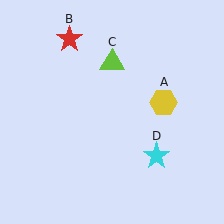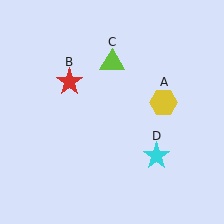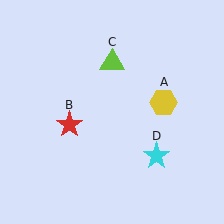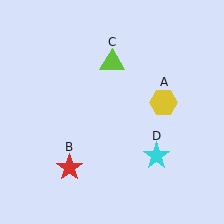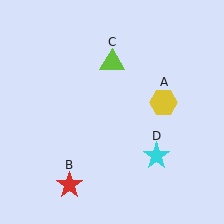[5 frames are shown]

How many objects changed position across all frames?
1 object changed position: red star (object B).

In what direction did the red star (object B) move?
The red star (object B) moved down.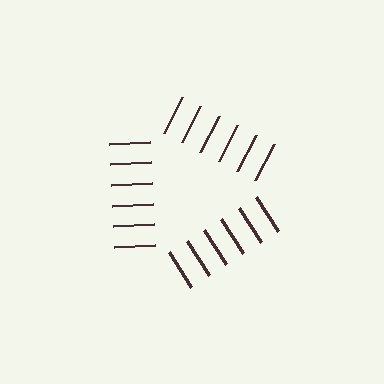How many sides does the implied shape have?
3 sides — the line-ends trace a triangle.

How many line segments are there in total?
18 — 6 along each of the 3 edges.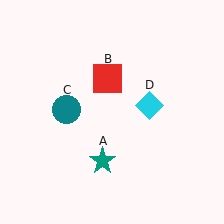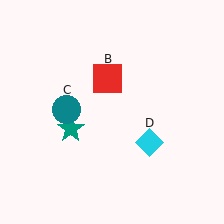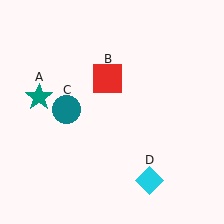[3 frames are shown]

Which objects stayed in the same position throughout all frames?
Red square (object B) and teal circle (object C) remained stationary.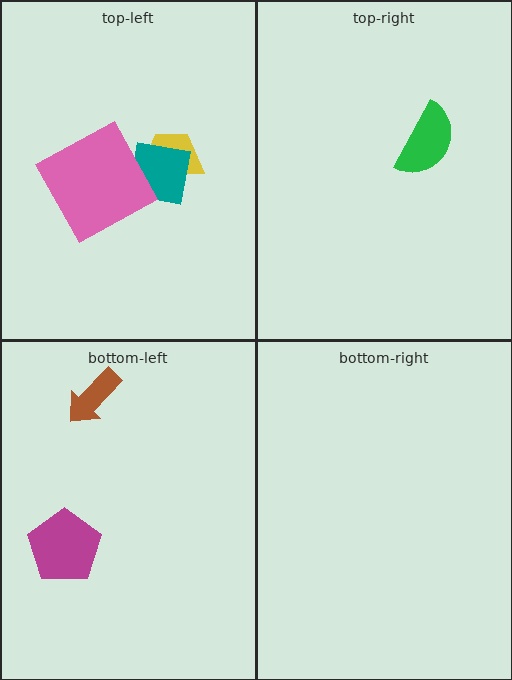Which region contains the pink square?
The top-left region.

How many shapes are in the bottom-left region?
2.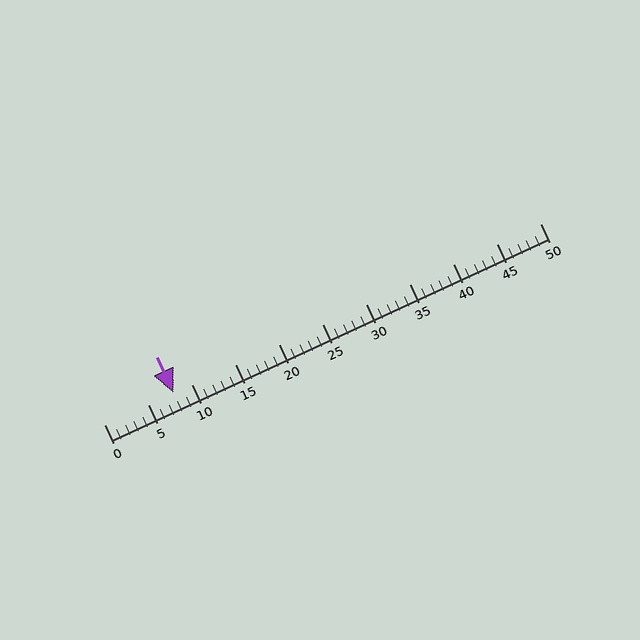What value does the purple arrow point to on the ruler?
The purple arrow points to approximately 8.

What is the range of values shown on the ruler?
The ruler shows values from 0 to 50.